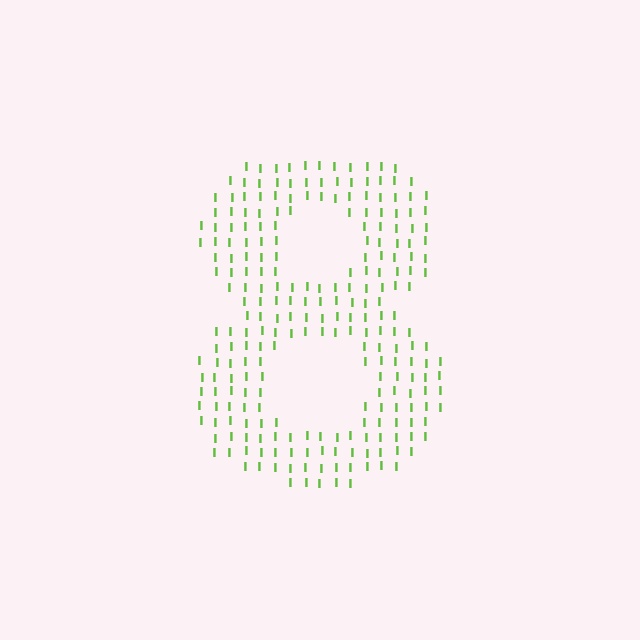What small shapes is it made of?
It is made of small letter I's.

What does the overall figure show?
The overall figure shows the digit 8.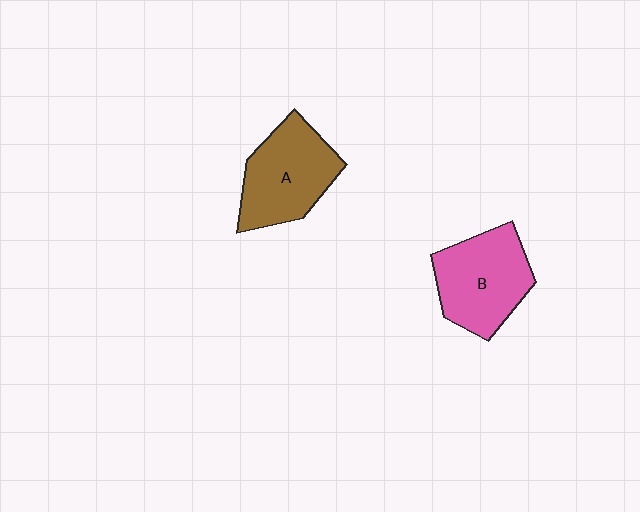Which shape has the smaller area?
Shape A (brown).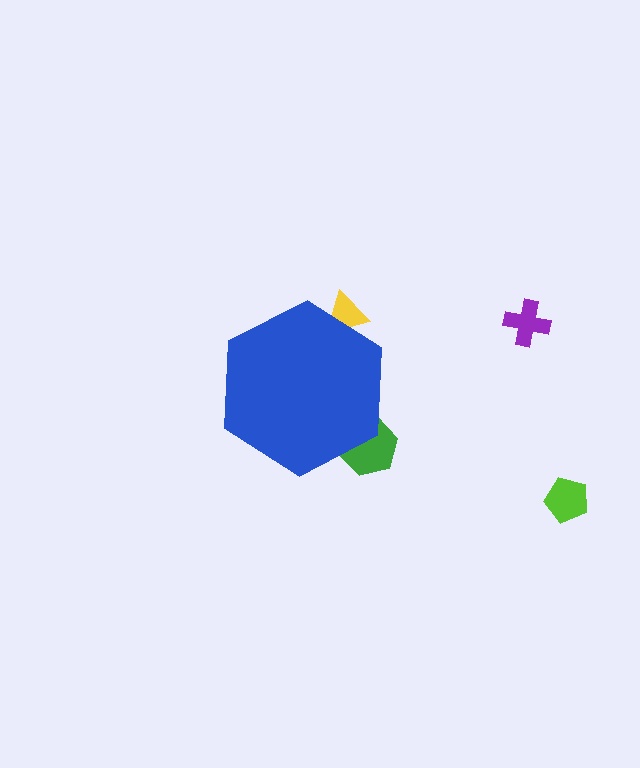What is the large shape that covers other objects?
A blue hexagon.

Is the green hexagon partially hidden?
Yes, the green hexagon is partially hidden behind the blue hexagon.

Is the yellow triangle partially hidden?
Yes, the yellow triangle is partially hidden behind the blue hexagon.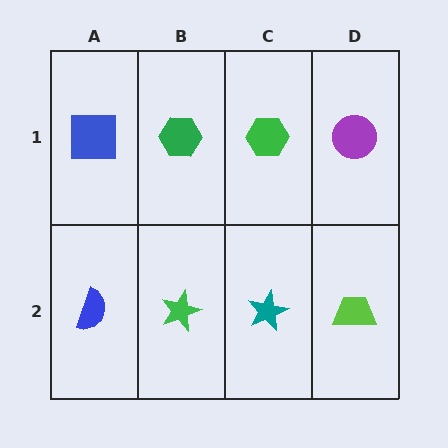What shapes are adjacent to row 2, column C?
A green hexagon (row 1, column C), a green star (row 2, column B), a lime trapezoid (row 2, column D).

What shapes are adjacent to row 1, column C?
A teal star (row 2, column C), a green hexagon (row 1, column B), a purple circle (row 1, column D).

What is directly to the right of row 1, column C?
A purple circle.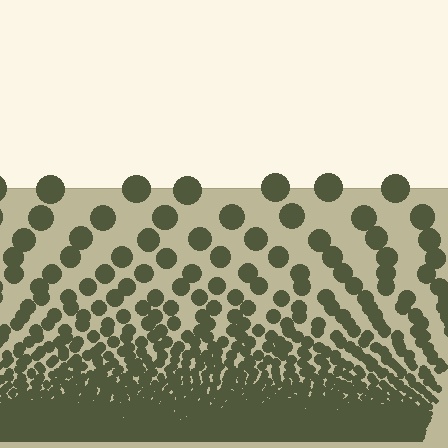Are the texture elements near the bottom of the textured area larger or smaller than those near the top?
Smaller. The gradient is inverted — elements near the bottom are smaller and denser.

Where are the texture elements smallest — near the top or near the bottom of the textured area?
Near the bottom.